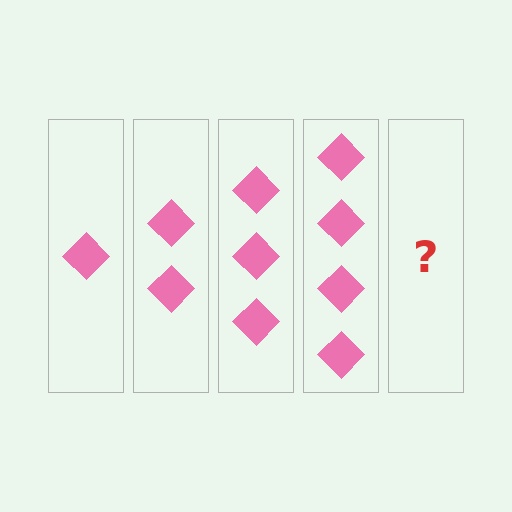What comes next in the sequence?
The next element should be 5 diamonds.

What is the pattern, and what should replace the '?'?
The pattern is that each step adds one more diamond. The '?' should be 5 diamonds.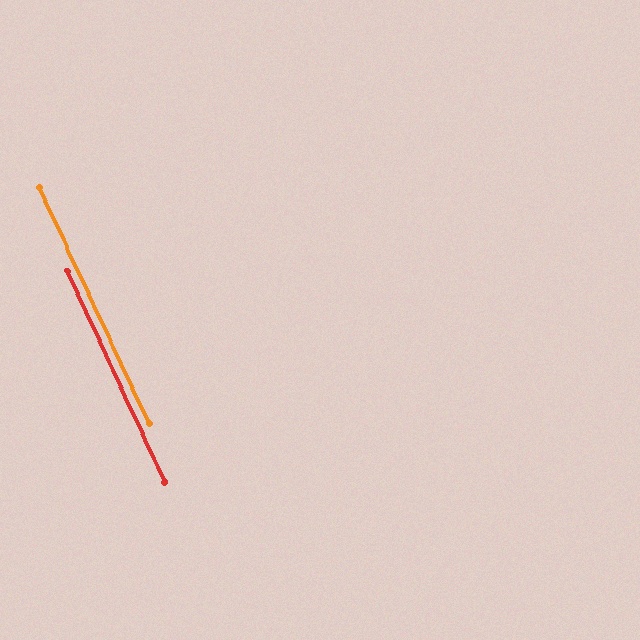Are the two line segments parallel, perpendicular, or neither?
Parallel — their directions differ by only 0.3°.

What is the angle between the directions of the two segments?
Approximately 0 degrees.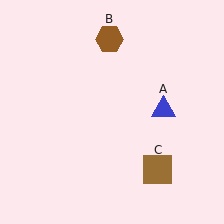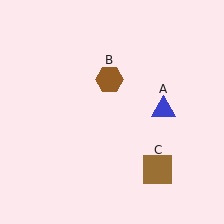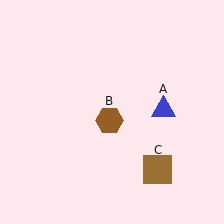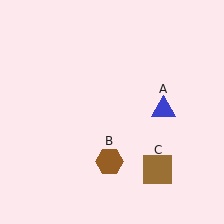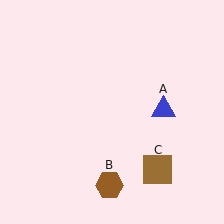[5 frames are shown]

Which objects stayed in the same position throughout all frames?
Blue triangle (object A) and brown square (object C) remained stationary.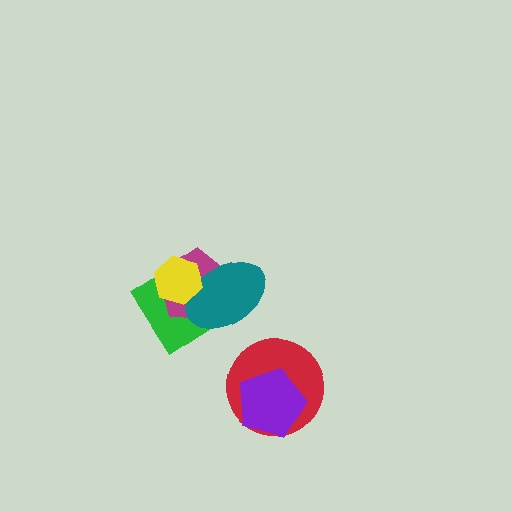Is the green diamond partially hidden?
Yes, it is partially covered by another shape.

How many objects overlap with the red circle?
1 object overlaps with the red circle.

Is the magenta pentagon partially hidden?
Yes, it is partially covered by another shape.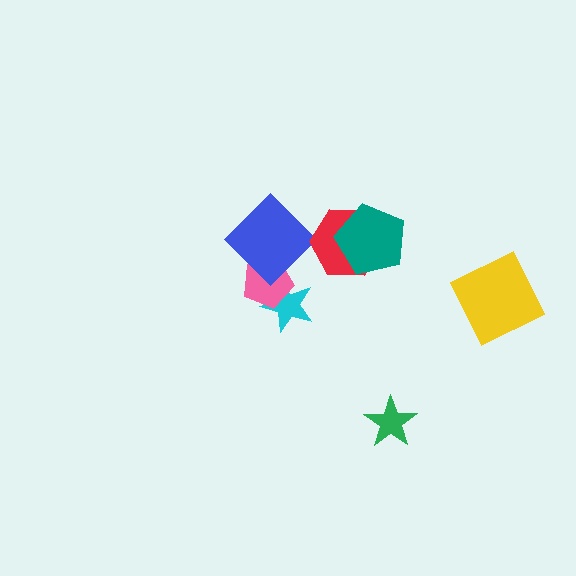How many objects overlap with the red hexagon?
1 object overlaps with the red hexagon.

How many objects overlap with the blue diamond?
1 object overlaps with the blue diamond.